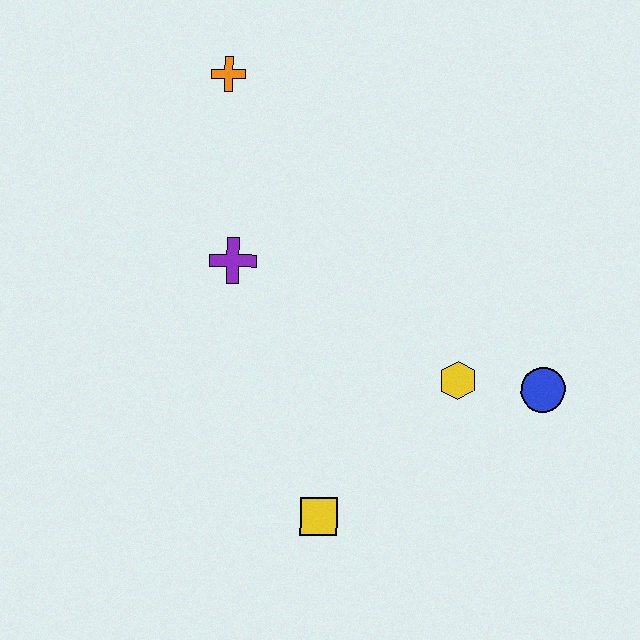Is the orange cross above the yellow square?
Yes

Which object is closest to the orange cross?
The purple cross is closest to the orange cross.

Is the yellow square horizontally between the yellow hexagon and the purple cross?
Yes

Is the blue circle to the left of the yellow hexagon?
No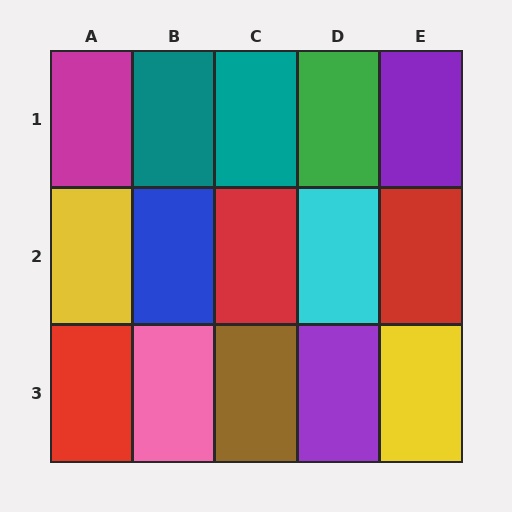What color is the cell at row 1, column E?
Purple.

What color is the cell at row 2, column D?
Cyan.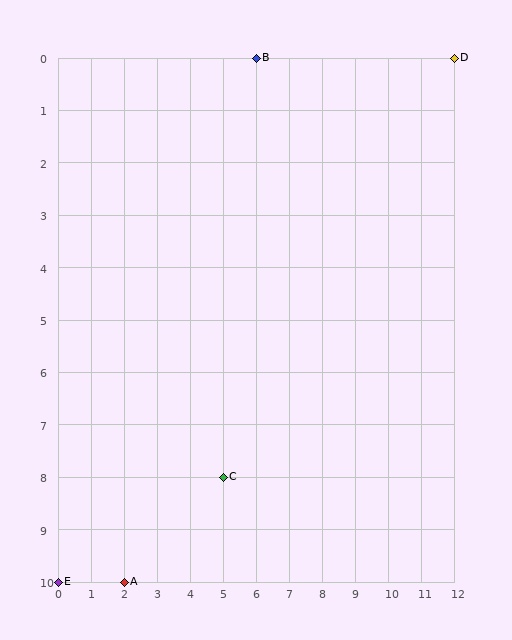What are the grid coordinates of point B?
Point B is at grid coordinates (6, 0).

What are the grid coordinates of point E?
Point E is at grid coordinates (0, 10).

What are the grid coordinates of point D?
Point D is at grid coordinates (12, 0).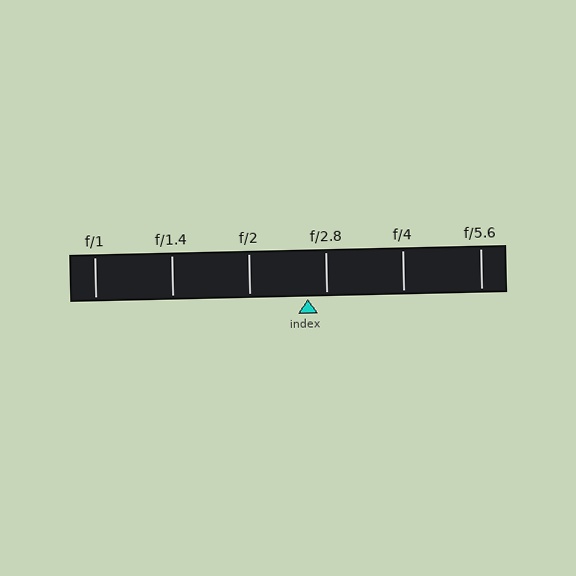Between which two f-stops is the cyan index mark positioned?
The index mark is between f/2 and f/2.8.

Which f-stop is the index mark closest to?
The index mark is closest to f/2.8.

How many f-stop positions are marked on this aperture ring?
There are 6 f-stop positions marked.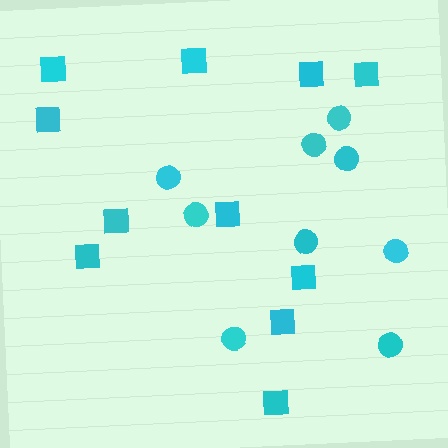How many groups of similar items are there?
There are 2 groups: one group of circles (9) and one group of squares (11).